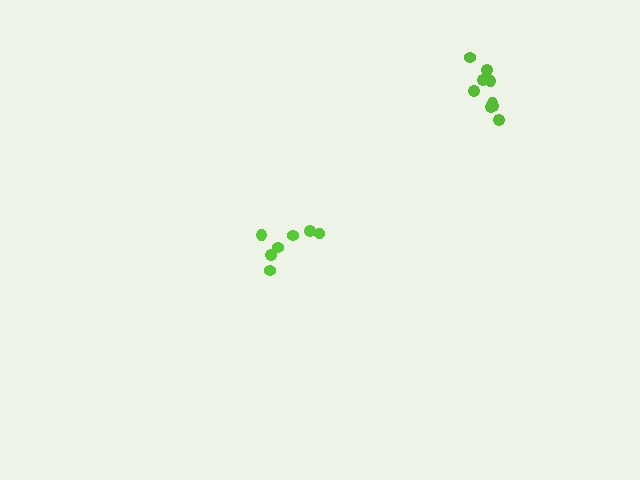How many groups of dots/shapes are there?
There are 2 groups.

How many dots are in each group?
Group 1: 7 dots, Group 2: 9 dots (16 total).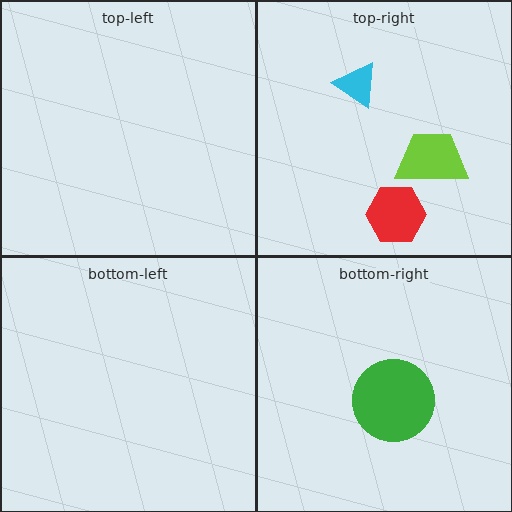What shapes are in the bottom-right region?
The green circle.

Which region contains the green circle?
The bottom-right region.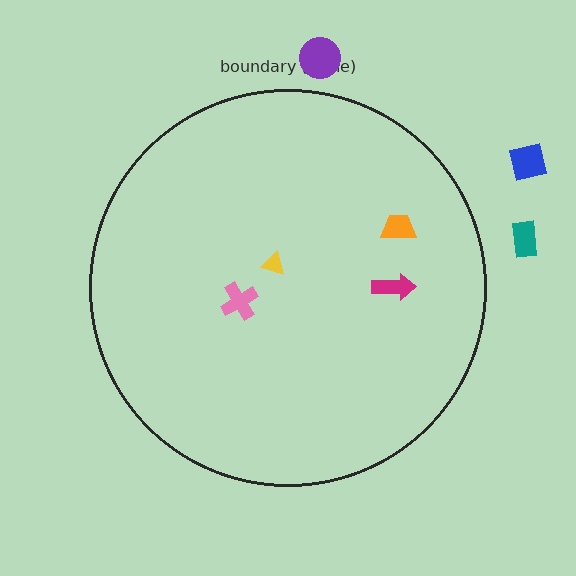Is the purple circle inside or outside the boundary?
Outside.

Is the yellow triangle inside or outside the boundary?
Inside.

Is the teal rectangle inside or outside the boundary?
Outside.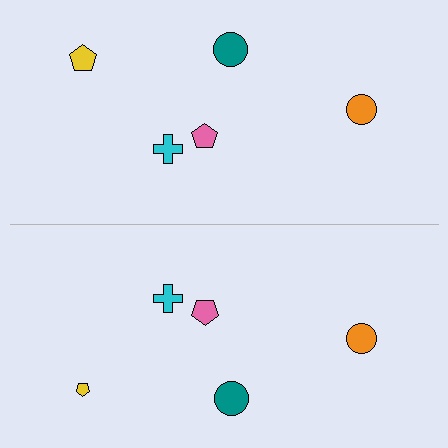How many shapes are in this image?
There are 10 shapes in this image.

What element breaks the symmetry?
The yellow pentagon on the bottom side has a different size than its mirror counterpart.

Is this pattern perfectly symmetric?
No, the pattern is not perfectly symmetric. The yellow pentagon on the bottom side has a different size than its mirror counterpart.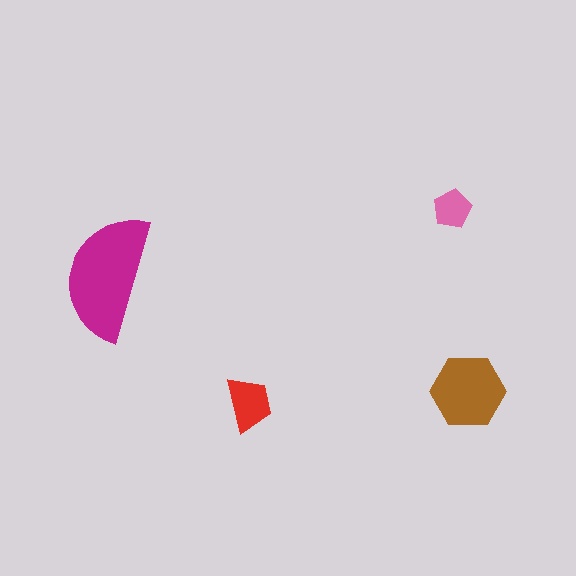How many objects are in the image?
There are 4 objects in the image.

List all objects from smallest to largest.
The pink pentagon, the red trapezoid, the brown hexagon, the magenta semicircle.